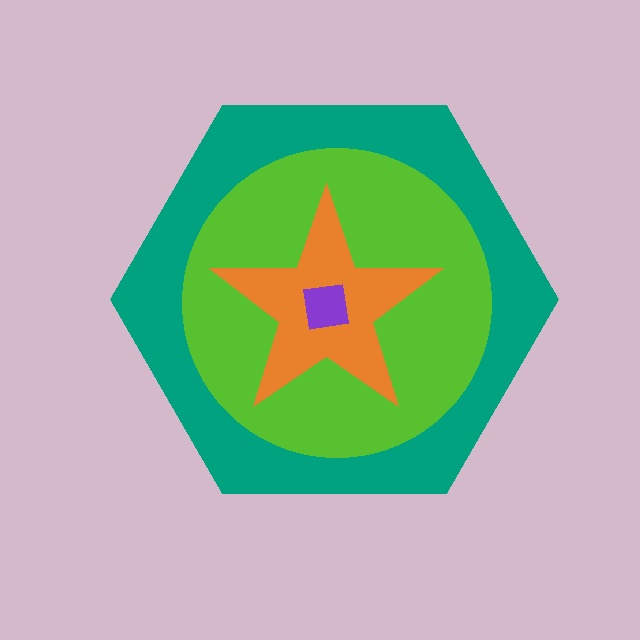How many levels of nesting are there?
4.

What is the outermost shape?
The teal hexagon.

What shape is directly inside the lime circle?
The orange star.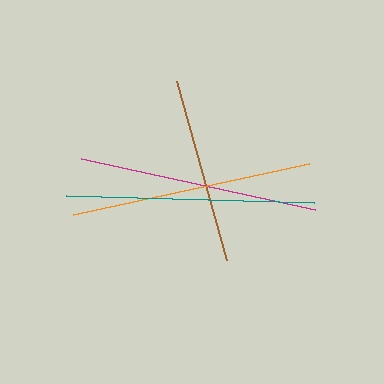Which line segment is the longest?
The teal line is the longest at approximately 248 pixels.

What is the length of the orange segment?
The orange segment is approximately 241 pixels long.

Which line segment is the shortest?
The brown line is the shortest at approximately 186 pixels.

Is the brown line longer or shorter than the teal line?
The teal line is longer than the brown line.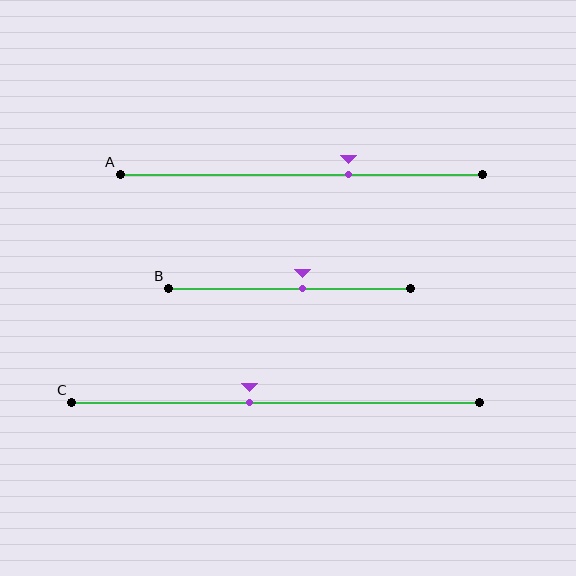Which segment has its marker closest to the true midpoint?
Segment B has its marker closest to the true midpoint.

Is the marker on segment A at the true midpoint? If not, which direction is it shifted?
No, the marker on segment A is shifted to the right by about 13% of the segment length.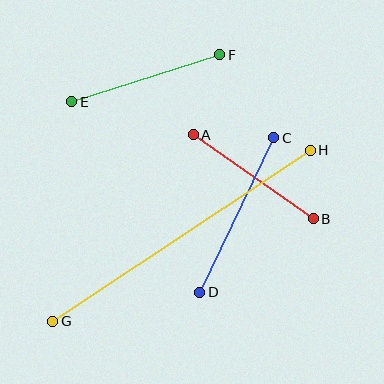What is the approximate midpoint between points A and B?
The midpoint is at approximately (253, 177) pixels.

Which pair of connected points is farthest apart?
Points G and H are farthest apart.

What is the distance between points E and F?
The distance is approximately 155 pixels.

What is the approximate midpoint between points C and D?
The midpoint is at approximately (237, 215) pixels.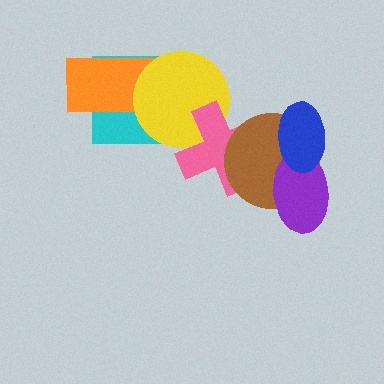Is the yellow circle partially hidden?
Yes, it is partially covered by another shape.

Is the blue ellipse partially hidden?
No, no other shape covers it.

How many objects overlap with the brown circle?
3 objects overlap with the brown circle.